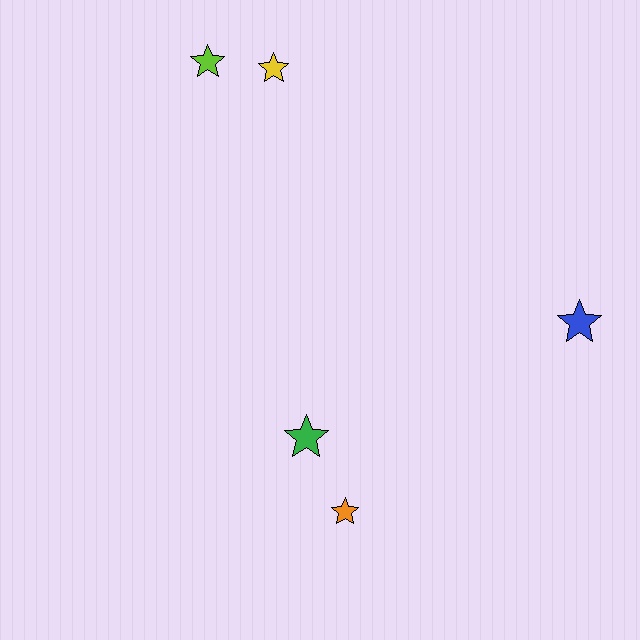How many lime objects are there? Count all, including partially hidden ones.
There is 1 lime object.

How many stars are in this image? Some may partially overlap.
There are 5 stars.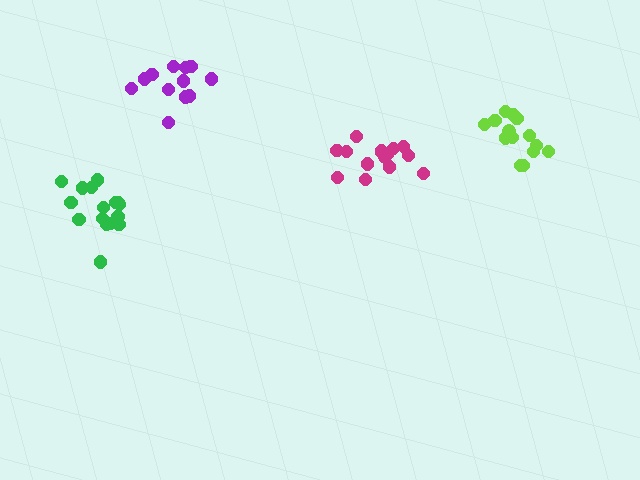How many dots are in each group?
Group 1: 16 dots, Group 2: 12 dots, Group 3: 14 dots, Group 4: 15 dots (57 total).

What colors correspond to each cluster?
The clusters are colored: green, purple, lime, magenta.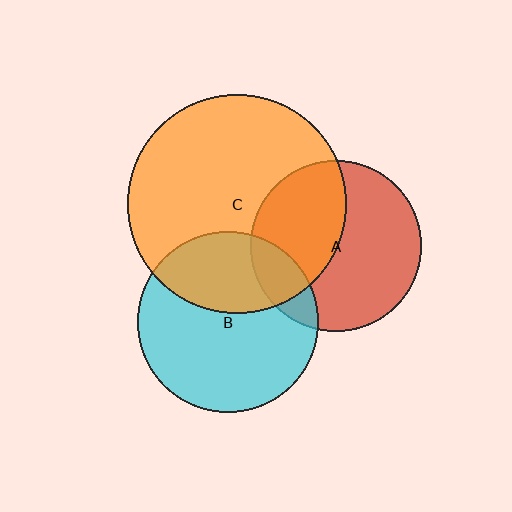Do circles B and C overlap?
Yes.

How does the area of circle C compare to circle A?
Approximately 1.6 times.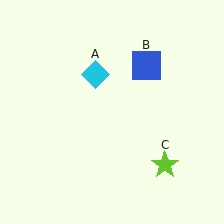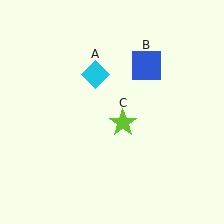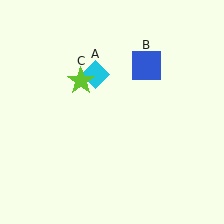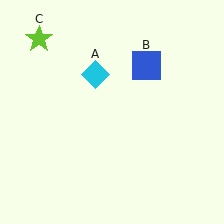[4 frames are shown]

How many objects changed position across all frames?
1 object changed position: lime star (object C).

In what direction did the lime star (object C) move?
The lime star (object C) moved up and to the left.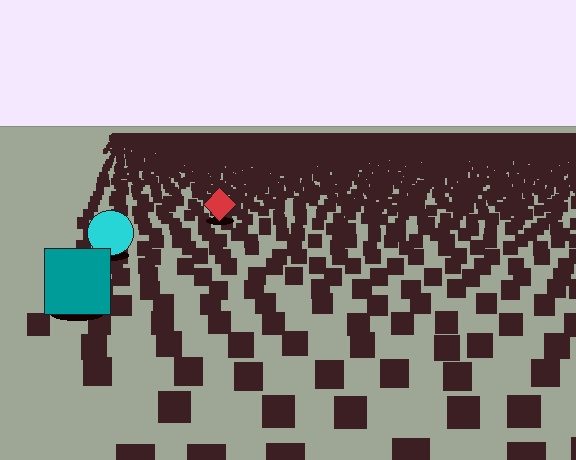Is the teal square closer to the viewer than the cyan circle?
Yes. The teal square is closer — you can tell from the texture gradient: the ground texture is coarser near it.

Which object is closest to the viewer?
The teal square is closest. The texture marks near it are larger and more spread out.